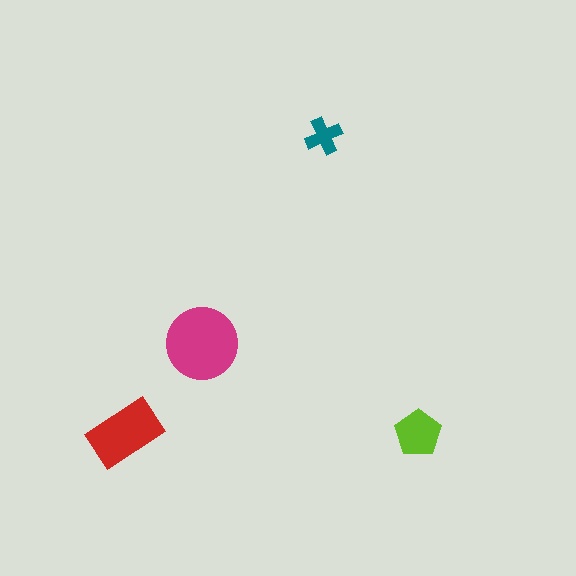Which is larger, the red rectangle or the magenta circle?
The magenta circle.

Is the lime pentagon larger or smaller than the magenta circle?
Smaller.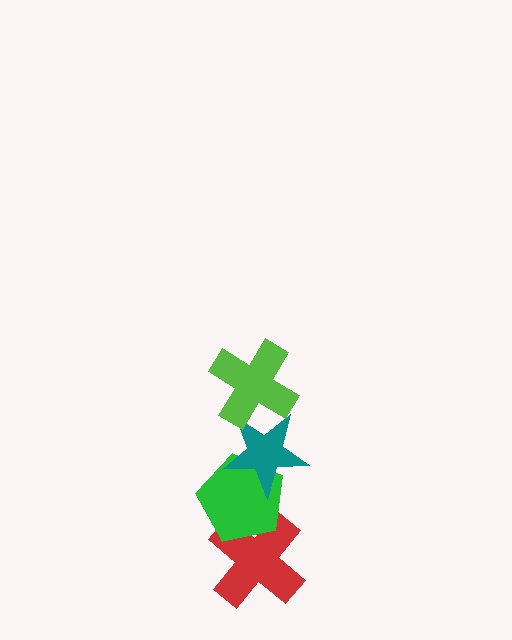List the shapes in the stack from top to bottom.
From top to bottom: the lime cross, the teal star, the green pentagon, the red cross.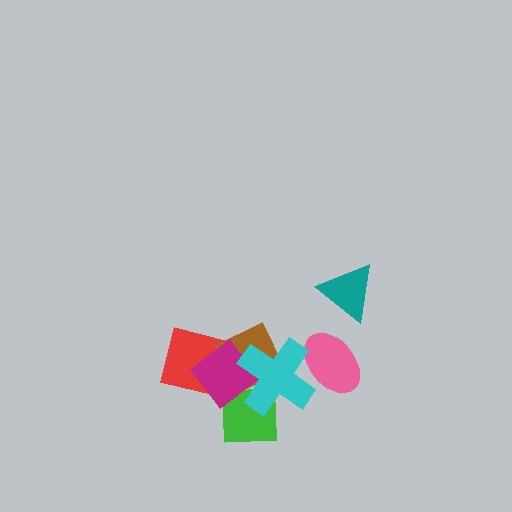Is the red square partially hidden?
Yes, it is partially covered by another shape.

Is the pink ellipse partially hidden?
Yes, it is partially covered by another shape.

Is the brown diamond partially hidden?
Yes, it is partially covered by another shape.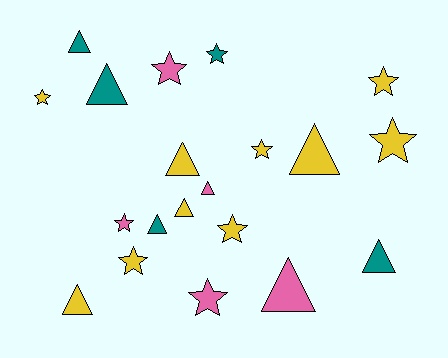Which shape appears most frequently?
Triangle, with 10 objects.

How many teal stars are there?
There is 1 teal star.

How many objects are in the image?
There are 20 objects.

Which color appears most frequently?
Yellow, with 10 objects.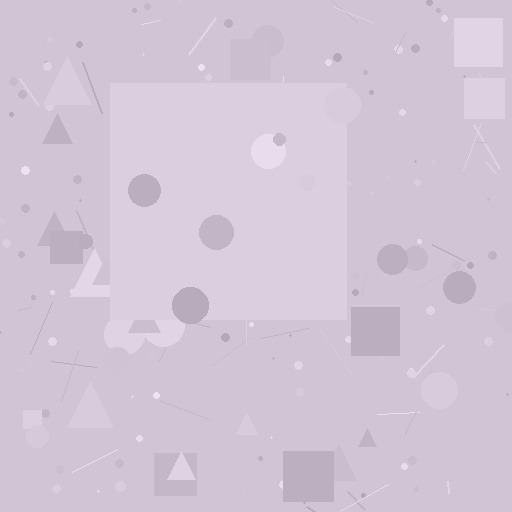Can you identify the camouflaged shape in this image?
The camouflaged shape is a square.